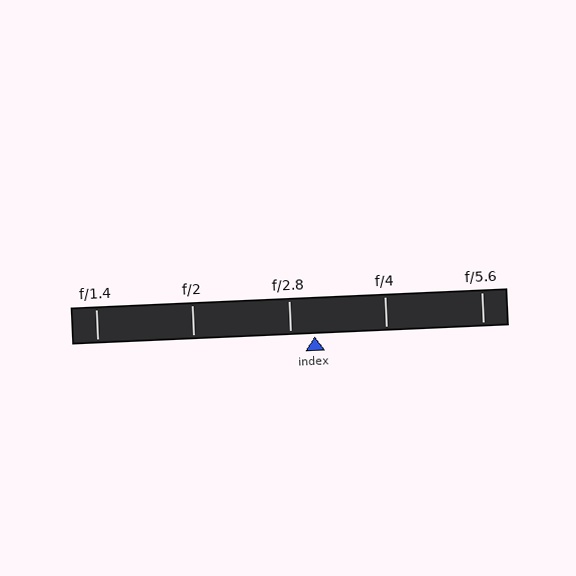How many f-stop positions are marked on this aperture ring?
There are 5 f-stop positions marked.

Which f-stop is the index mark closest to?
The index mark is closest to f/2.8.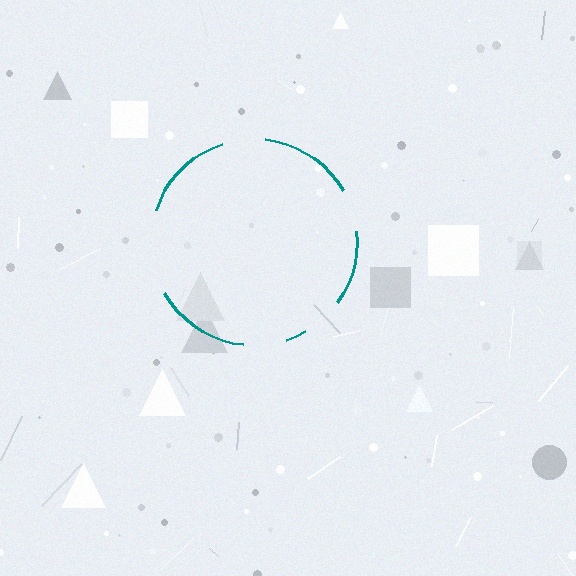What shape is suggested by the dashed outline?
The dashed outline suggests a circle.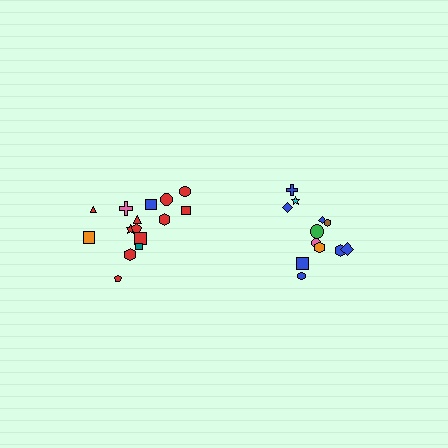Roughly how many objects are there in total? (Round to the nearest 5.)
Roughly 25 objects in total.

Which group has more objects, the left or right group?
The left group.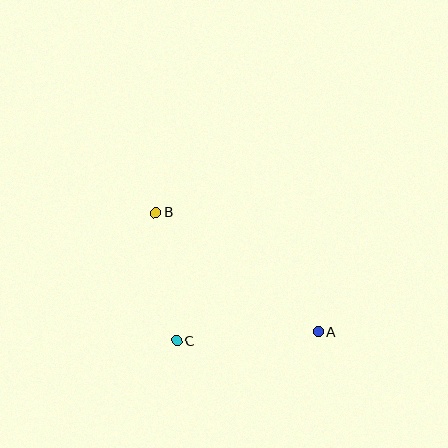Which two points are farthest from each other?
Points A and B are farthest from each other.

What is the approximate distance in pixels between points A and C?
The distance between A and C is approximately 142 pixels.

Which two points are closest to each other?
Points B and C are closest to each other.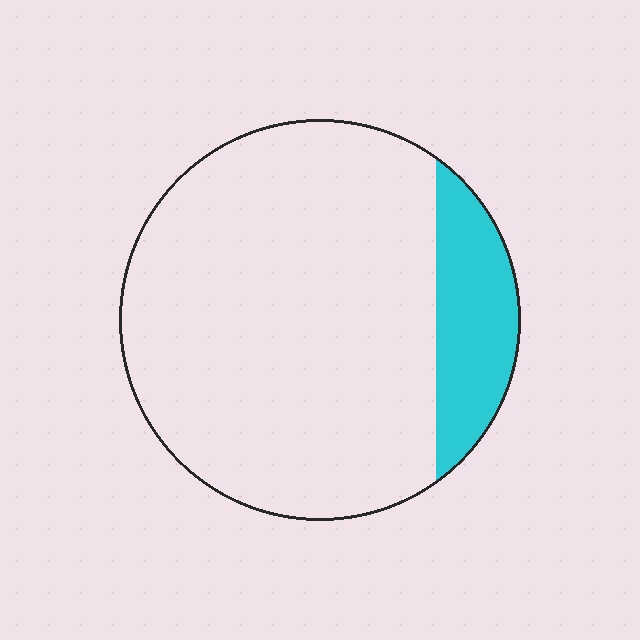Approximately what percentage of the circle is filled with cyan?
Approximately 15%.